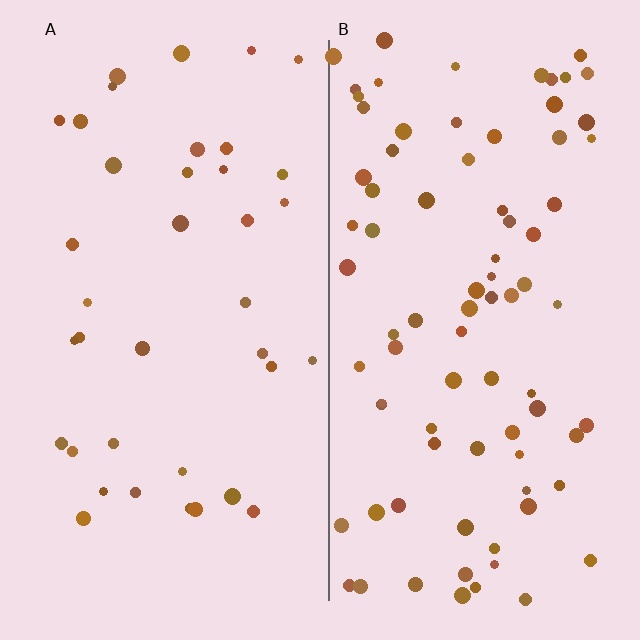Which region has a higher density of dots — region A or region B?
B (the right).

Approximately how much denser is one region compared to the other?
Approximately 2.2× — region B over region A.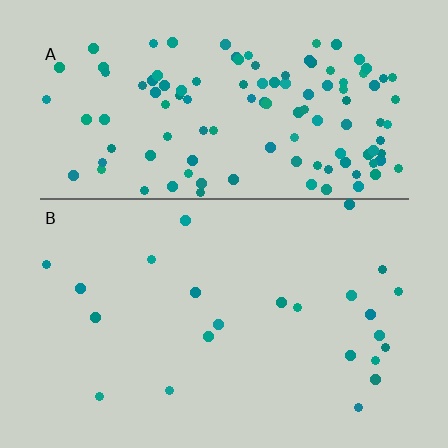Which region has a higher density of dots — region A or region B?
A (the top).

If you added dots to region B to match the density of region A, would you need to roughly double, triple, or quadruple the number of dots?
Approximately quadruple.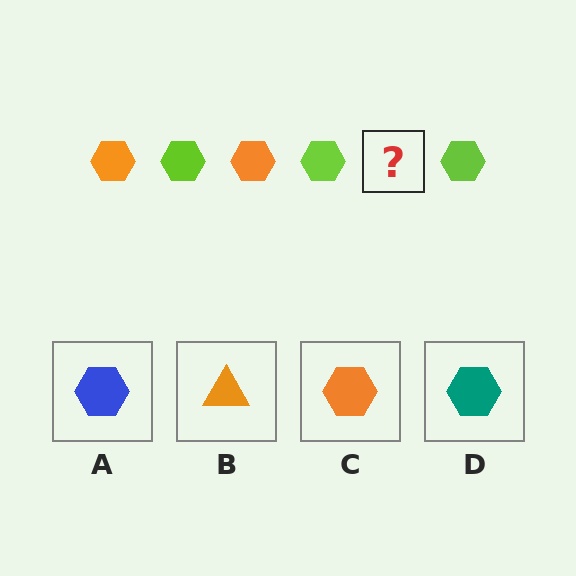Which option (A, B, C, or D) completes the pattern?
C.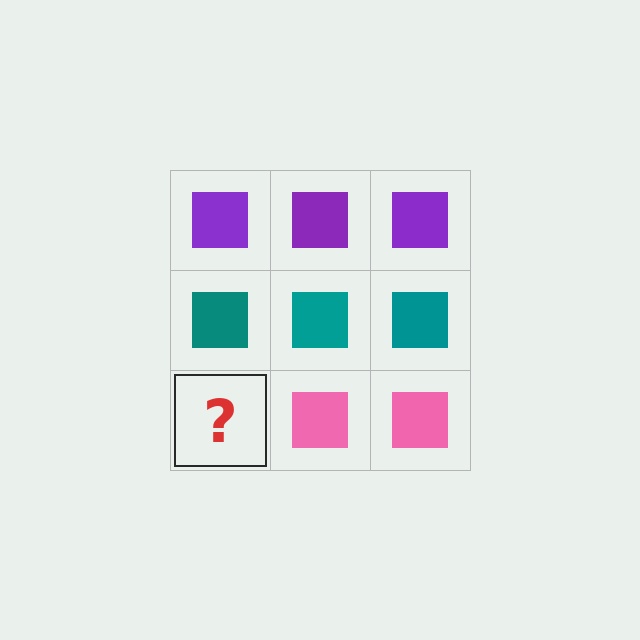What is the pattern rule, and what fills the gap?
The rule is that each row has a consistent color. The gap should be filled with a pink square.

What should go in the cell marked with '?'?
The missing cell should contain a pink square.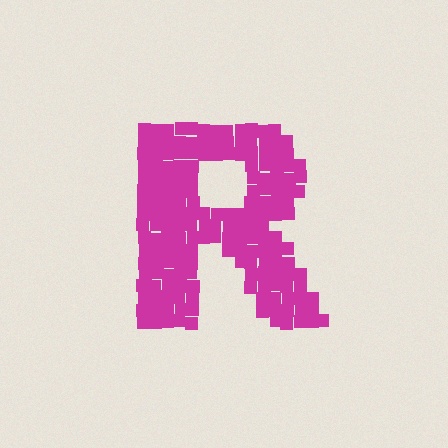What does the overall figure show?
The overall figure shows the letter R.